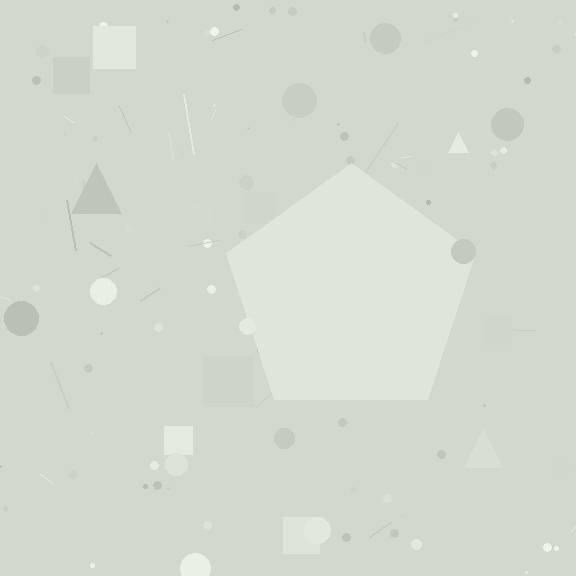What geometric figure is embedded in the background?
A pentagon is embedded in the background.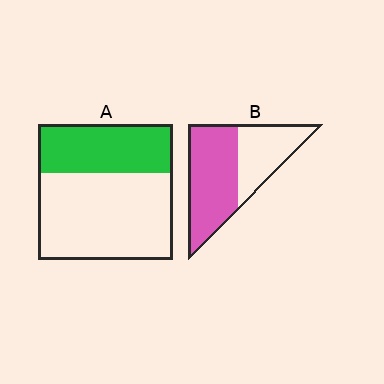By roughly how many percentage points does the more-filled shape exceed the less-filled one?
By roughly 25 percentage points (B over A).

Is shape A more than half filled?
No.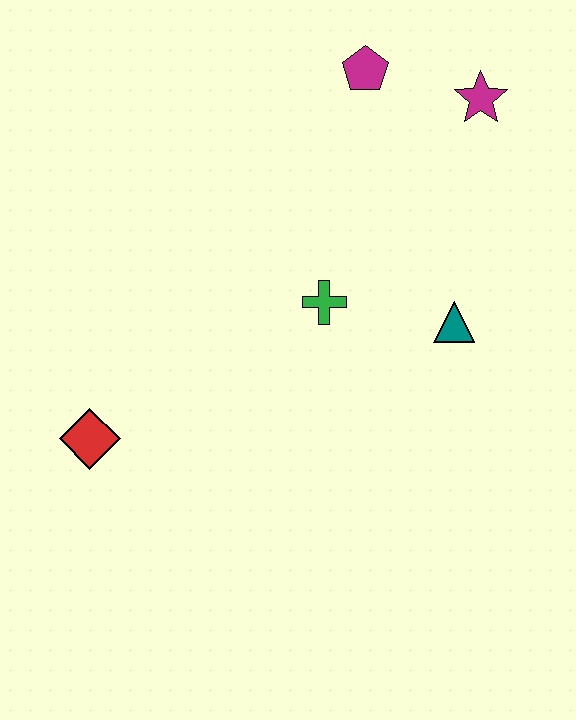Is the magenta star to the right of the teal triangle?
Yes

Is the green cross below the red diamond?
No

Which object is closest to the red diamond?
The green cross is closest to the red diamond.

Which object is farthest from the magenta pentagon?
The red diamond is farthest from the magenta pentagon.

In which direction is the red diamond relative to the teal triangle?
The red diamond is to the left of the teal triangle.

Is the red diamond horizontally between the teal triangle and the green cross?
No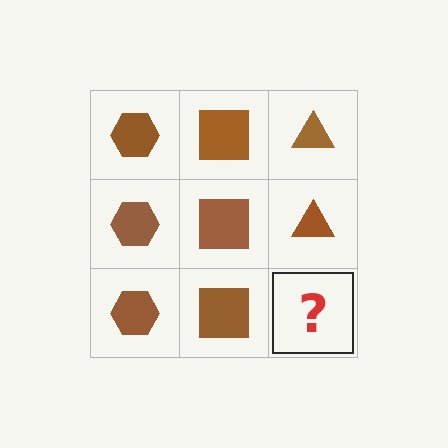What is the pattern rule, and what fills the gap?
The rule is that each column has a consistent shape. The gap should be filled with a brown triangle.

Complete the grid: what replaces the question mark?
The question mark should be replaced with a brown triangle.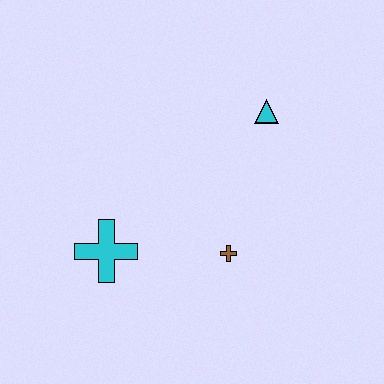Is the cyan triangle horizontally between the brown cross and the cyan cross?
No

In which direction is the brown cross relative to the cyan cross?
The brown cross is to the right of the cyan cross.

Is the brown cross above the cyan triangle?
No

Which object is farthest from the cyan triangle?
The cyan cross is farthest from the cyan triangle.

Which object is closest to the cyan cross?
The brown cross is closest to the cyan cross.